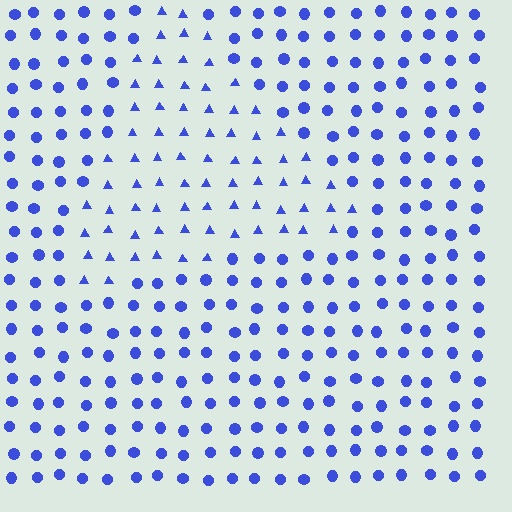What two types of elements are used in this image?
The image uses triangles inside the triangle region and circles outside it.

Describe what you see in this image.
The image is filled with small blue elements arranged in a uniform grid. A triangle-shaped region contains triangles, while the surrounding area contains circles. The boundary is defined purely by the change in element shape.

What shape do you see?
I see a triangle.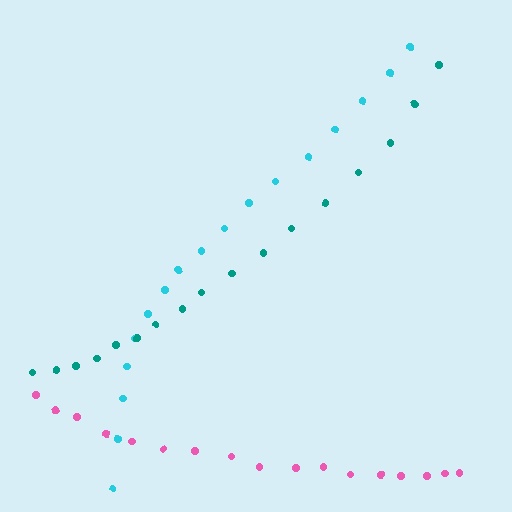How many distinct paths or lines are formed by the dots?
There are 3 distinct paths.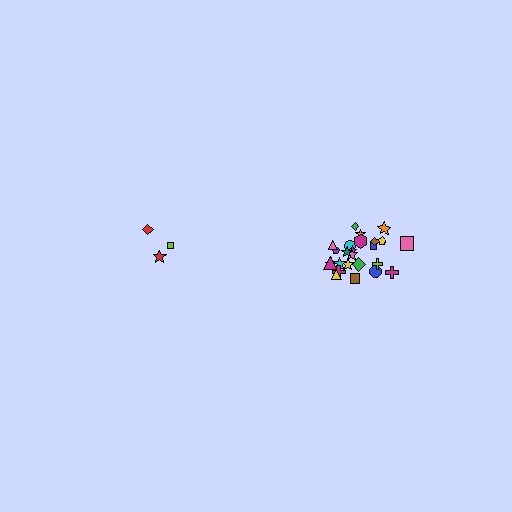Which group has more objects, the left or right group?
The right group.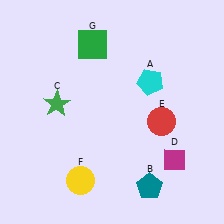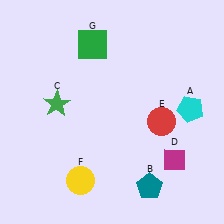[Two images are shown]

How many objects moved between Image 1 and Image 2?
1 object moved between the two images.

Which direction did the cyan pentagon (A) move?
The cyan pentagon (A) moved right.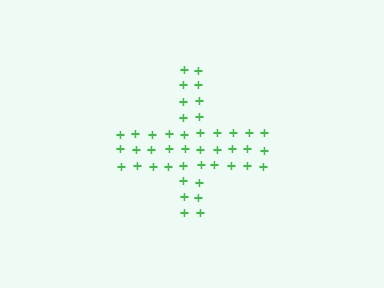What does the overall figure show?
The overall figure shows a cross.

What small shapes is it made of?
It is made of small plus signs.